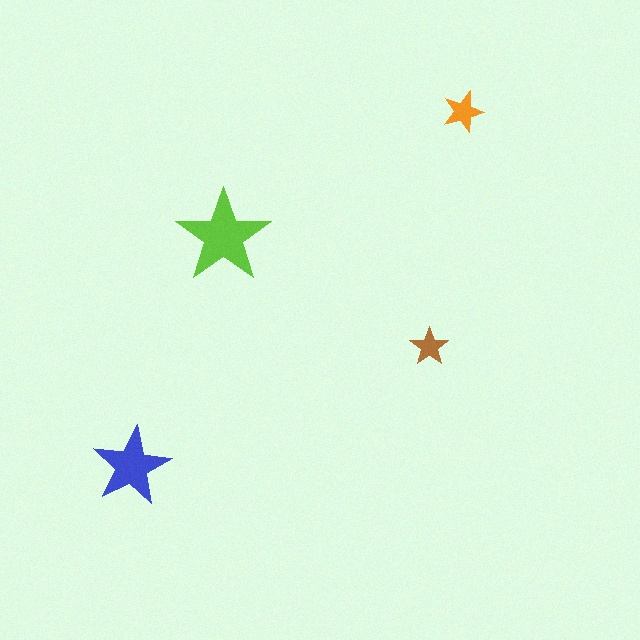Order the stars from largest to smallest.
the lime one, the blue one, the orange one, the brown one.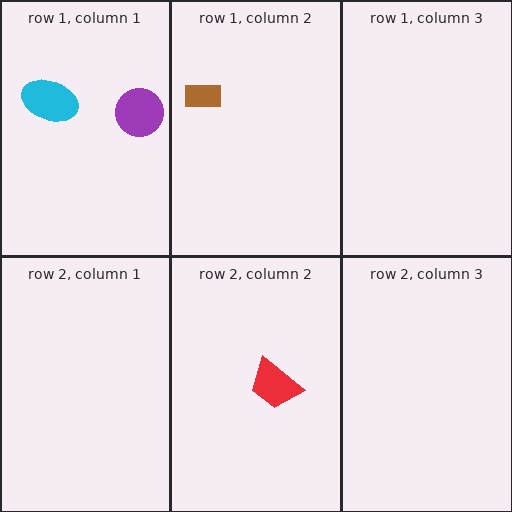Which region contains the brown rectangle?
The row 1, column 2 region.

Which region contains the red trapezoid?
The row 2, column 2 region.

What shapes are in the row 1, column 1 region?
The cyan ellipse, the purple circle.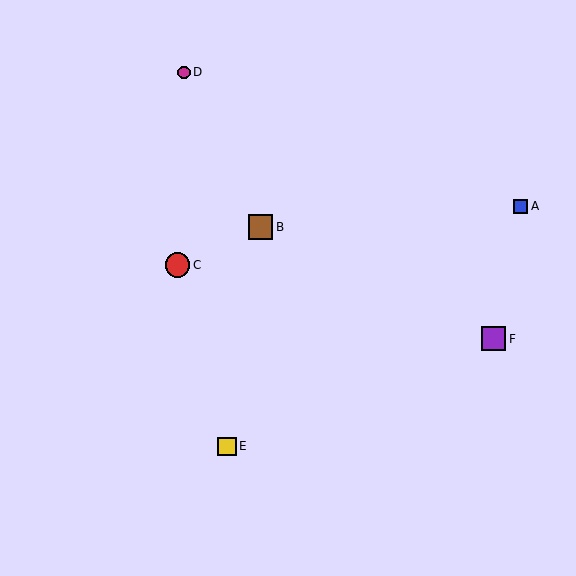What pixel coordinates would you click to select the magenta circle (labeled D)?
Click at (184, 72) to select the magenta circle D.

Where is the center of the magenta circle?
The center of the magenta circle is at (184, 72).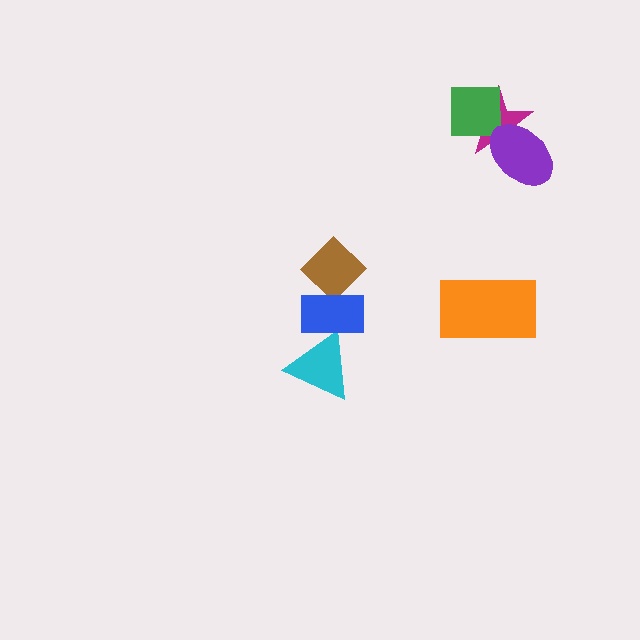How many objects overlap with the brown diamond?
1 object overlaps with the brown diamond.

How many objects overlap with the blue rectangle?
2 objects overlap with the blue rectangle.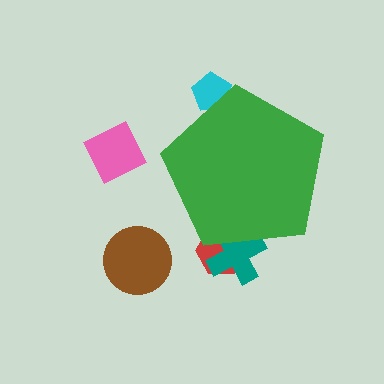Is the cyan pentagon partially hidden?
Yes, the cyan pentagon is partially hidden behind the green pentagon.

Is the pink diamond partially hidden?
No, the pink diamond is fully visible.